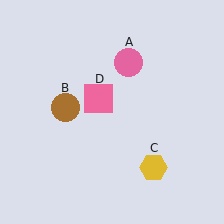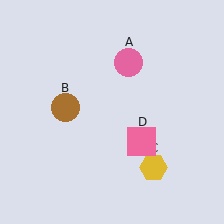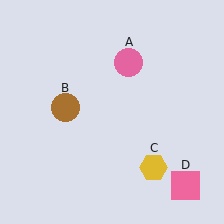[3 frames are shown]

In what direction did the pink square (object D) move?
The pink square (object D) moved down and to the right.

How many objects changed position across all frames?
1 object changed position: pink square (object D).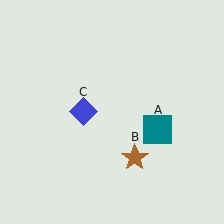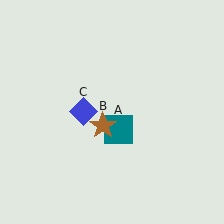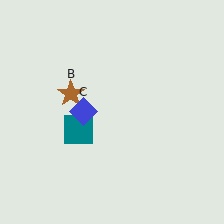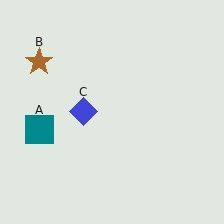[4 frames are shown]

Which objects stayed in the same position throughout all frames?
Blue diamond (object C) remained stationary.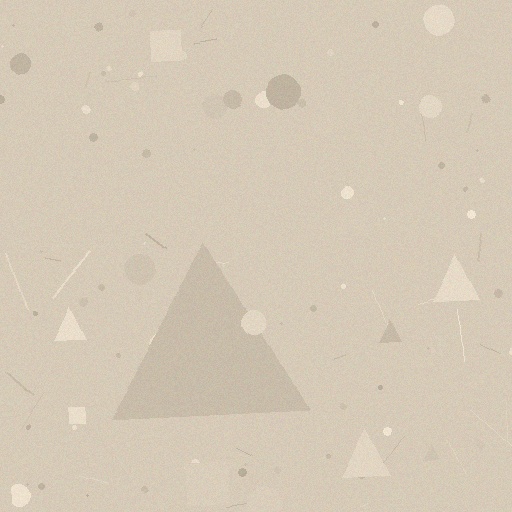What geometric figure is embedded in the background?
A triangle is embedded in the background.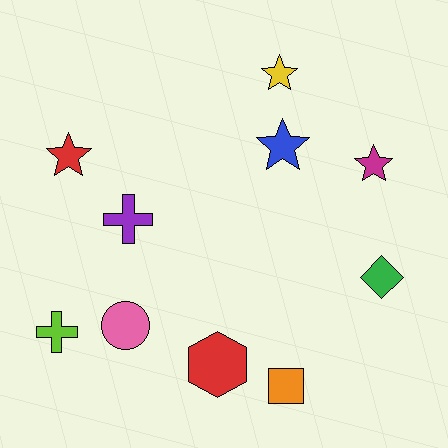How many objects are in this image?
There are 10 objects.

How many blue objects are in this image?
There is 1 blue object.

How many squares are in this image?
There is 1 square.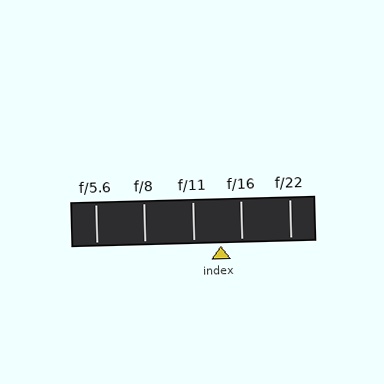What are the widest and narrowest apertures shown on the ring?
The widest aperture shown is f/5.6 and the narrowest is f/22.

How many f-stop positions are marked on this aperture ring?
There are 5 f-stop positions marked.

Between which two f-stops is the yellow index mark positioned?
The index mark is between f/11 and f/16.